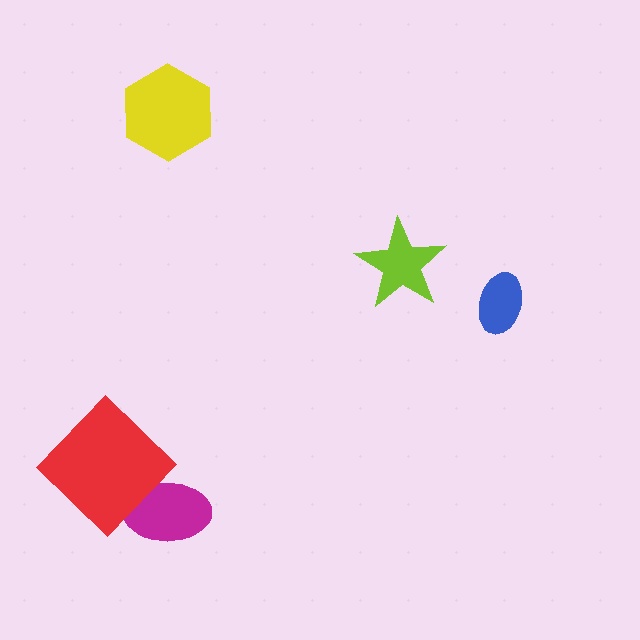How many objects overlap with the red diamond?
1 object overlaps with the red diamond.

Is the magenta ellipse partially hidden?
Yes, it is partially covered by another shape.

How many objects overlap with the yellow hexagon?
0 objects overlap with the yellow hexagon.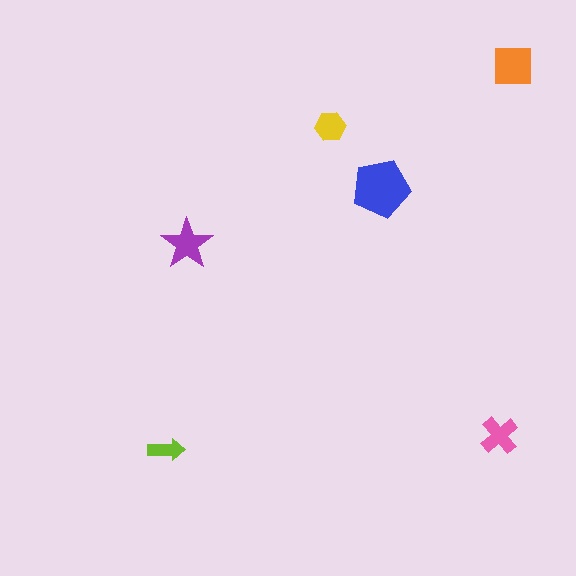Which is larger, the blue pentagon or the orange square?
The blue pentagon.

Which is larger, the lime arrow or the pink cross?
The pink cross.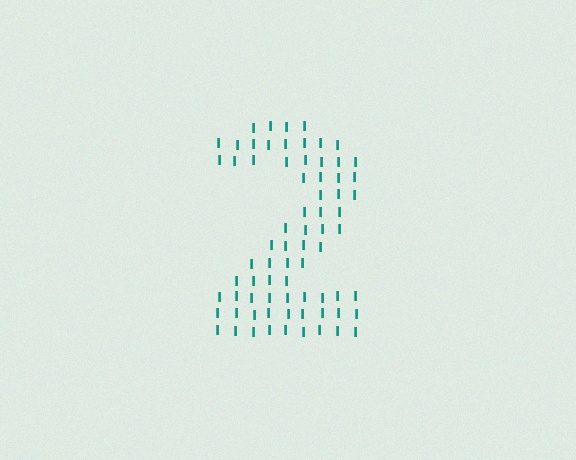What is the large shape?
The large shape is the digit 2.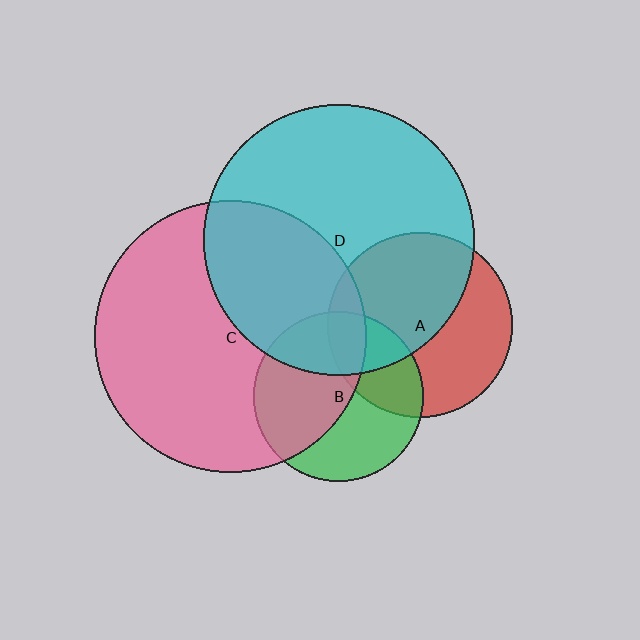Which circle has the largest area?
Circle C (pink).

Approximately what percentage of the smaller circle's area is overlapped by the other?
Approximately 50%.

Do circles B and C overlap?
Yes.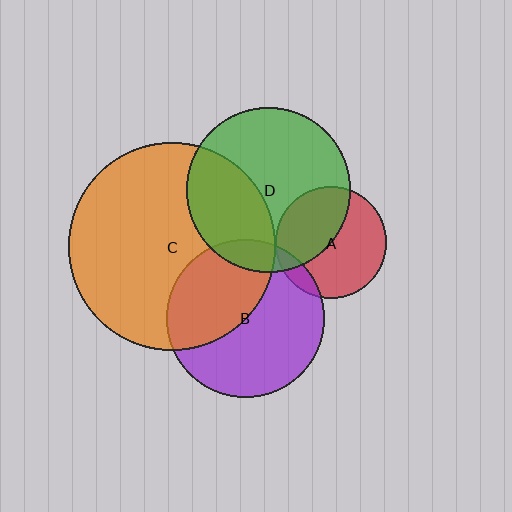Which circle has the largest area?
Circle C (orange).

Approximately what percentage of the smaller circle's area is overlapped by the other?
Approximately 40%.